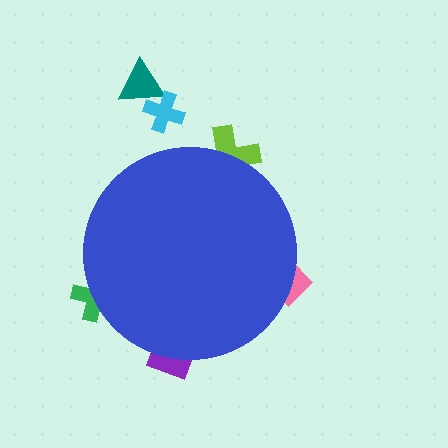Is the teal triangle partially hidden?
No, the teal triangle is fully visible.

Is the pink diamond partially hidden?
Yes, the pink diamond is partially hidden behind the blue circle.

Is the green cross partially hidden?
Yes, the green cross is partially hidden behind the blue circle.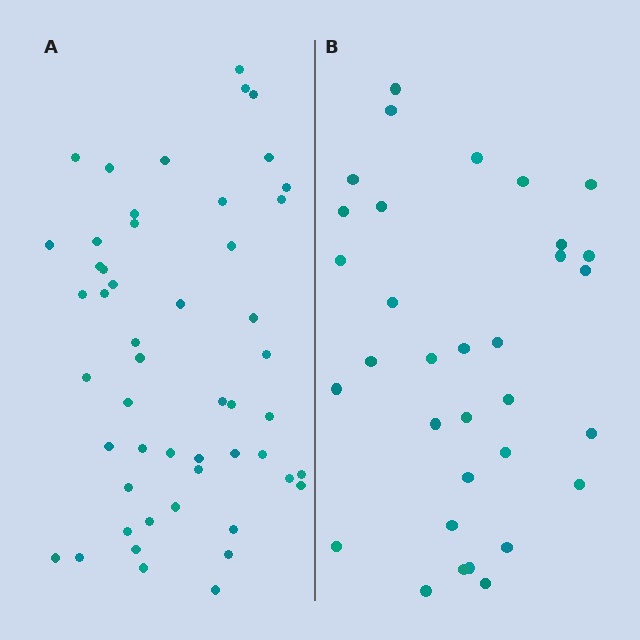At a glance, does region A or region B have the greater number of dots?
Region A (the left region) has more dots.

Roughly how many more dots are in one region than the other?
Region A has approximately 20 more dots than region B.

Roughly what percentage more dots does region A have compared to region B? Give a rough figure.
About 55% more.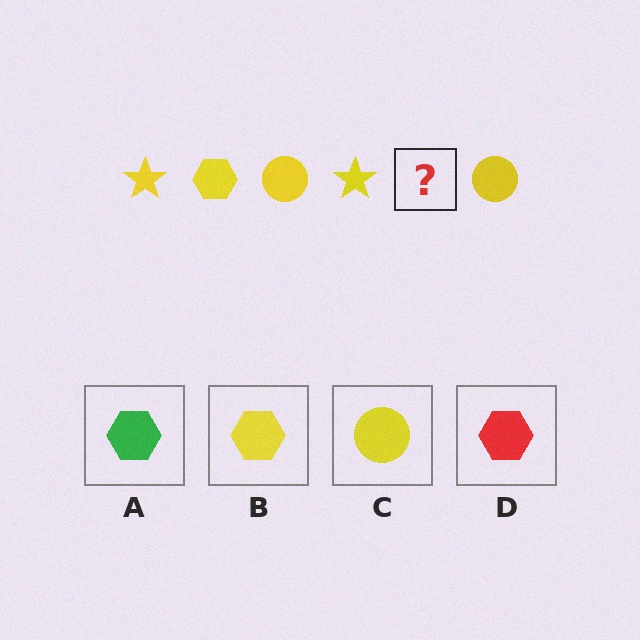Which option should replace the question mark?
Option B.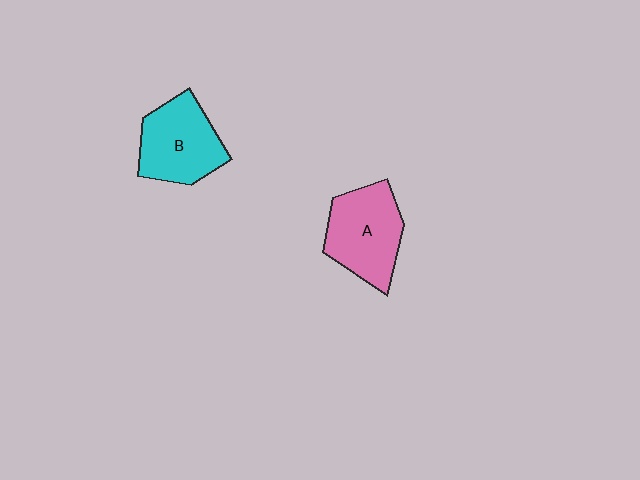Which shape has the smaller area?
Shape B (cyan).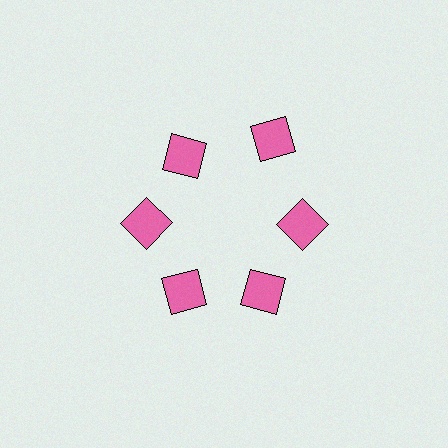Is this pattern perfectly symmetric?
No. The 6 pink squares are arranged in a ring, but one element near the 1 o'clock position is pushed outward from the center, breaking the 6-fold rotational symmetry.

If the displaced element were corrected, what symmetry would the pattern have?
It would have 6-fold rotational symmetry — the pattern would map onto itself every 60 degrees.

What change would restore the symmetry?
The symmetry would be restored by moving it inward, back onto the ring so that all 6 squares sit at equal angles and equal distance from the center.